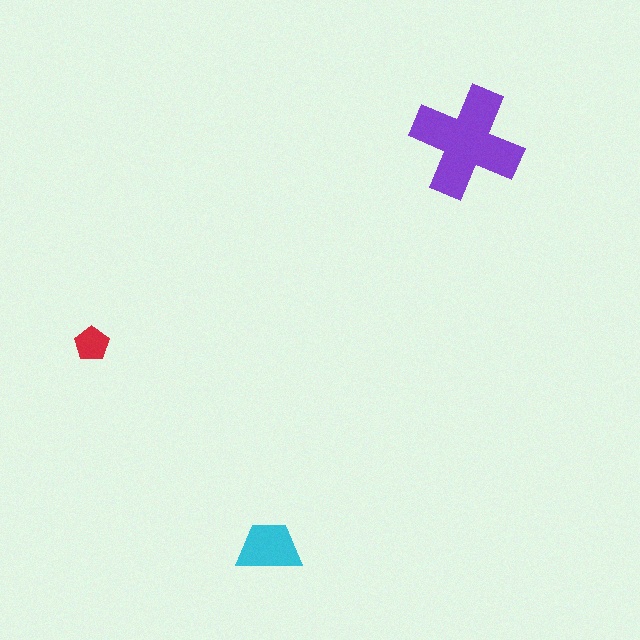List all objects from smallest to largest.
The red pentagon, the cyan trapezoid, the purple cross.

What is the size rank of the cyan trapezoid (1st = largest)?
2nd.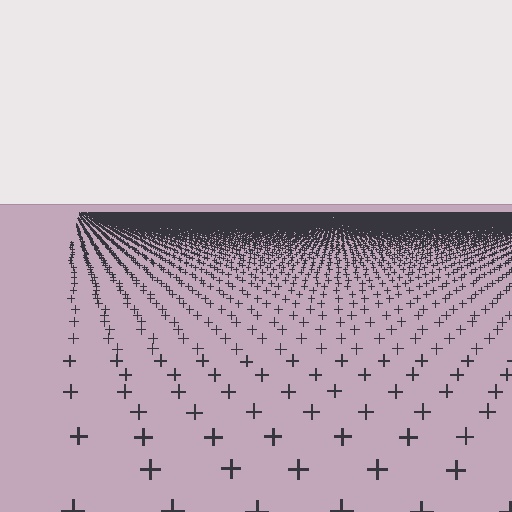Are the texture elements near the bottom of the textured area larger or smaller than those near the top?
Larger. Near the bottom, elements are closer to the viewer and appear at a bigger on-screen size.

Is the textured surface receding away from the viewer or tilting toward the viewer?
The surface is receding away from the viewer. Texture elements get smaller and denser toward the top.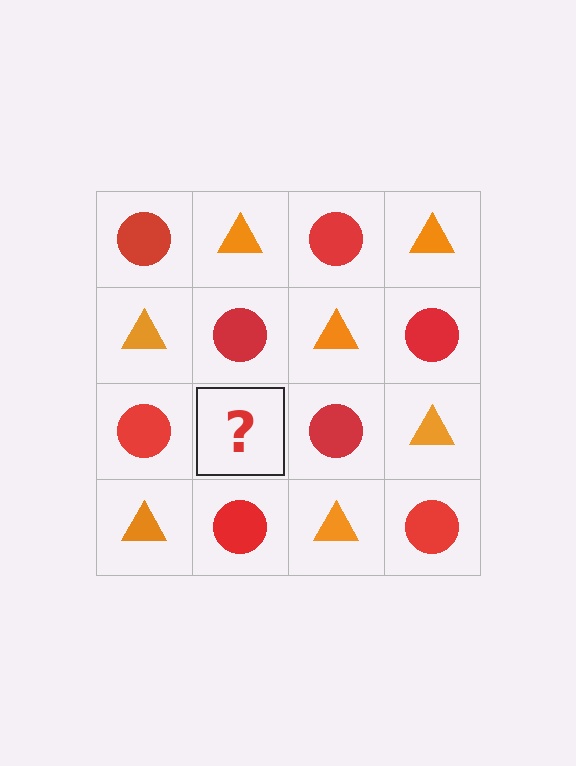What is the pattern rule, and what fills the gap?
The rule is that it alternates red circle and orange triangle in a checkerboard pattern. The gap should be filled with an orange triangle.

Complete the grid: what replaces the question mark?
The question mark should be replaced with an orange triangle.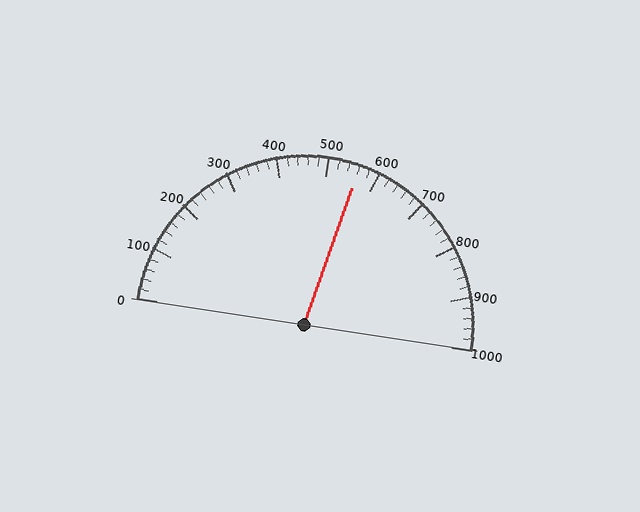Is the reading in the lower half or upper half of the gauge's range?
The reading is in the upper half of the range (0 to 1000).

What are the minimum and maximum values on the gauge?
The gauge ranges from 0 to 1000.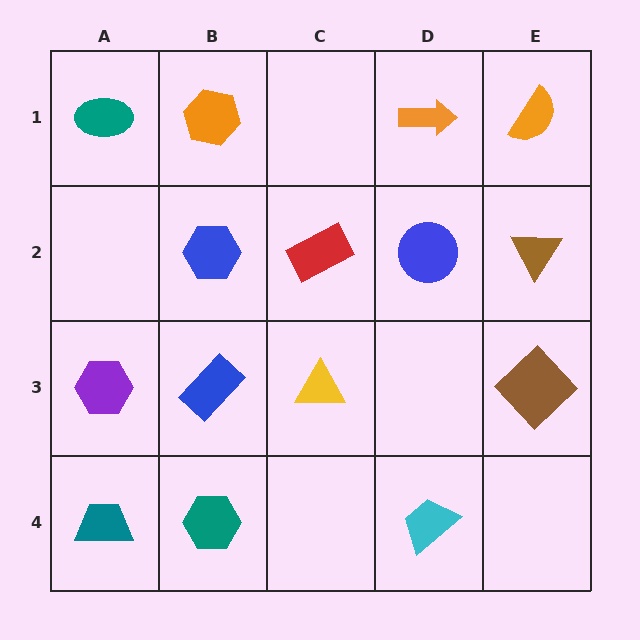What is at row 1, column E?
An orange semicircle.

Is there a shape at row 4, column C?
No, that cell is empty.